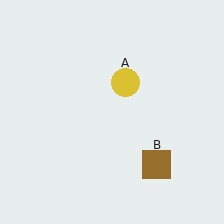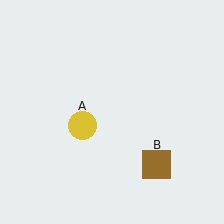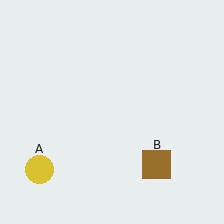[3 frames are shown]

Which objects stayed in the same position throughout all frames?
Brown square (object B) remained stationary.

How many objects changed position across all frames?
1 object changed position: yellow circle (object A).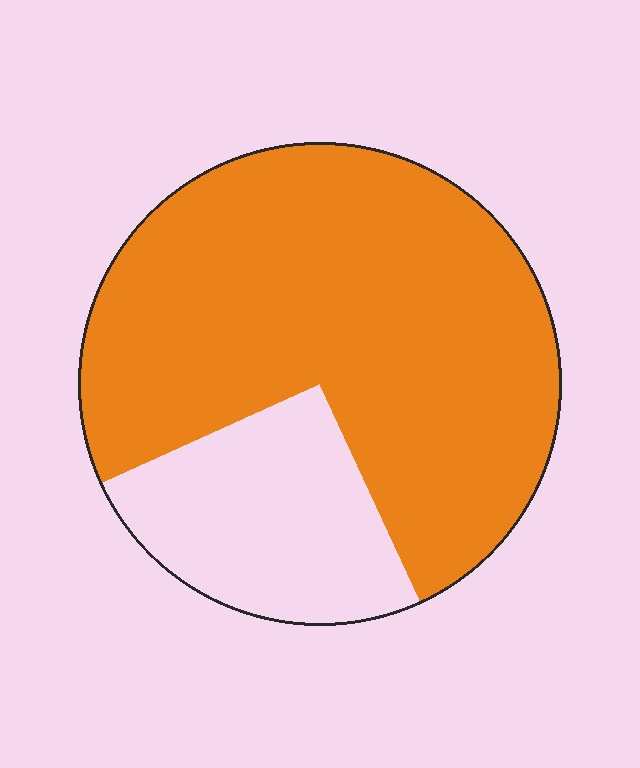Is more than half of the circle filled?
Yes.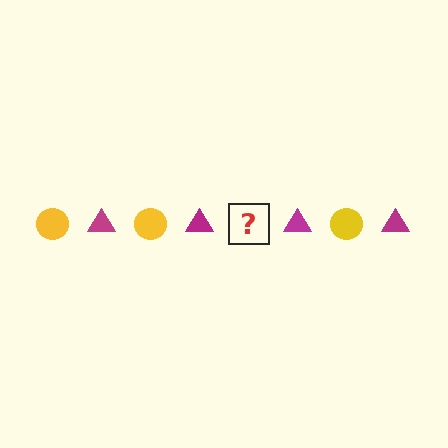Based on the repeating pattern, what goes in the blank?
The blank should be a yellow circle.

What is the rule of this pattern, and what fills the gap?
The rule is that the pattern alternates between yellow circle and magenta triangle. The gap should be filled with a yellow circle.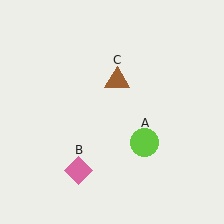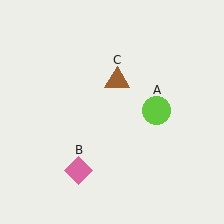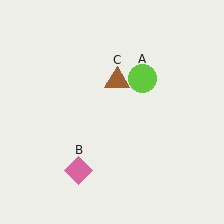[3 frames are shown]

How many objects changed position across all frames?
1 object changed position: lime circle (object A).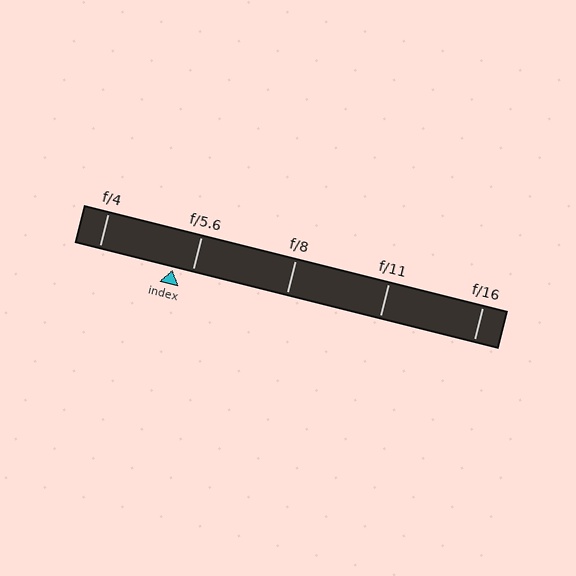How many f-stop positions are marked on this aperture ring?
There are 5 f-stop positions marked.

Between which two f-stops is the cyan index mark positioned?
The index mark is between f/4 and f/5.6.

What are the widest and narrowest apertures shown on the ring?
The widest aperture shown is f/4 and the narrowest is f/16.